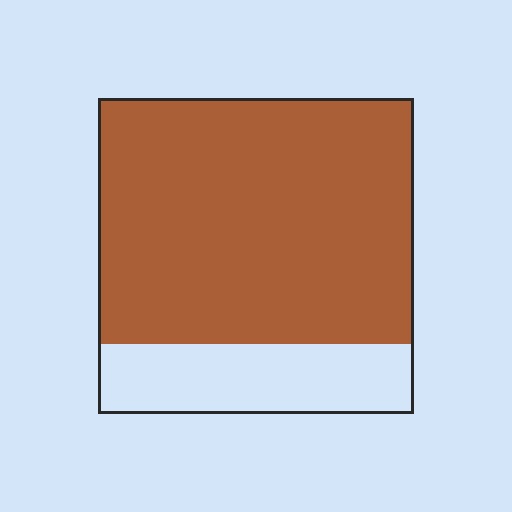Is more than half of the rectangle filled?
Yes.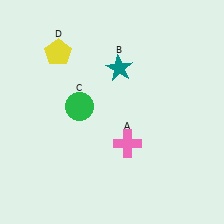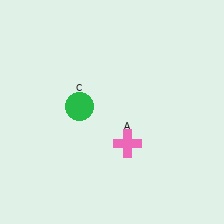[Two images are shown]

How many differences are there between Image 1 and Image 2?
There are 2 differences between the two images.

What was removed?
The teal star (B), the yellow pentagon (D) were removed in Image 2.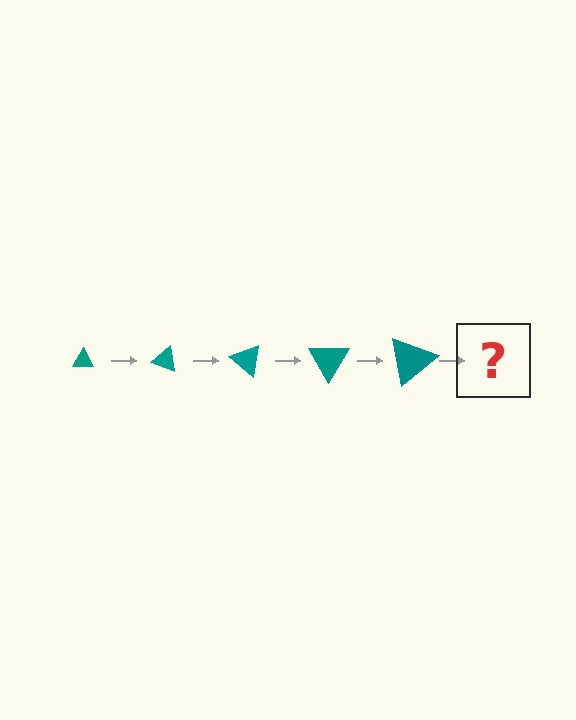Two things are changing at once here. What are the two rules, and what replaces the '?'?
The two rules are that the triangle grows larger each step and it rotates 20 degrees each step. The '?' should be a triangle, larger than the previous one and rotated 100 degrees from the start.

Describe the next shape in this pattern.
It should be a triangle, larger than the previous one and rotated 100 degrees from the start.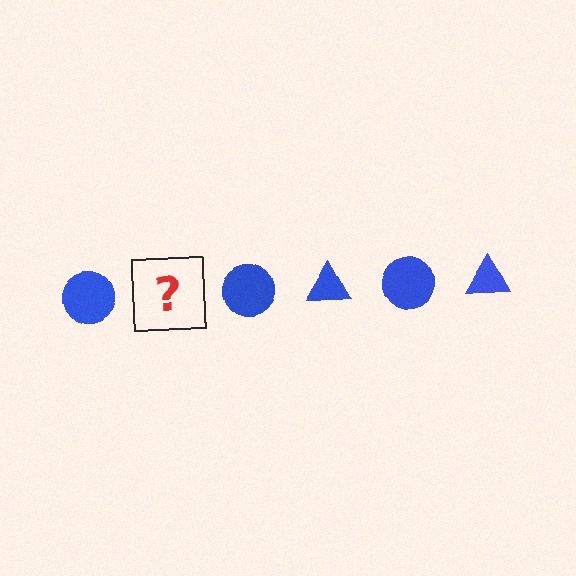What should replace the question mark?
The question mark should be replaced with a blue triangle.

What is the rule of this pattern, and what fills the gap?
The rule is that the pattern cycles through circle, triangle shapes in blue. The gap should be filled with a blue triangle.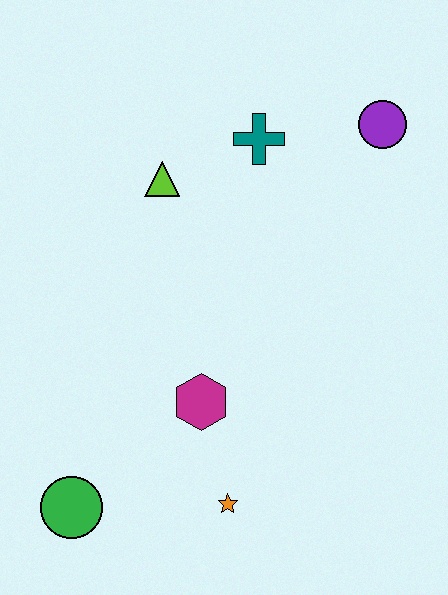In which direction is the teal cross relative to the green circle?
The teal cross is above the green circle.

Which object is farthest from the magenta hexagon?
The purple circle is farthest from the magenta hexagon.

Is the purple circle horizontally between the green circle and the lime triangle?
No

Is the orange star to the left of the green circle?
No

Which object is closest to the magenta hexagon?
The orange star is closest to the magenta hexagon.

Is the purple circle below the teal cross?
No